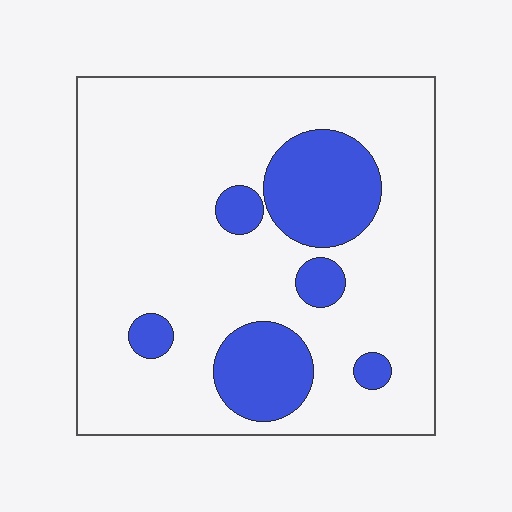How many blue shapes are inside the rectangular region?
6.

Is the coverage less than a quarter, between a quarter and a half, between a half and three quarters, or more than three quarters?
Less than a quarter.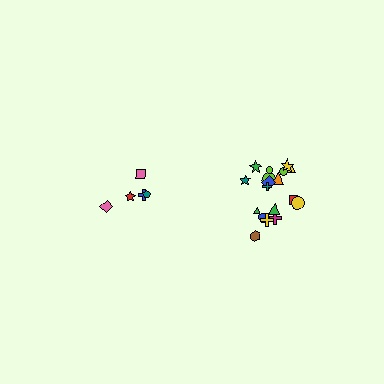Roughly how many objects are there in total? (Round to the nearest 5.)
Roughly 25 objects in total.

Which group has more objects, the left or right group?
The right group.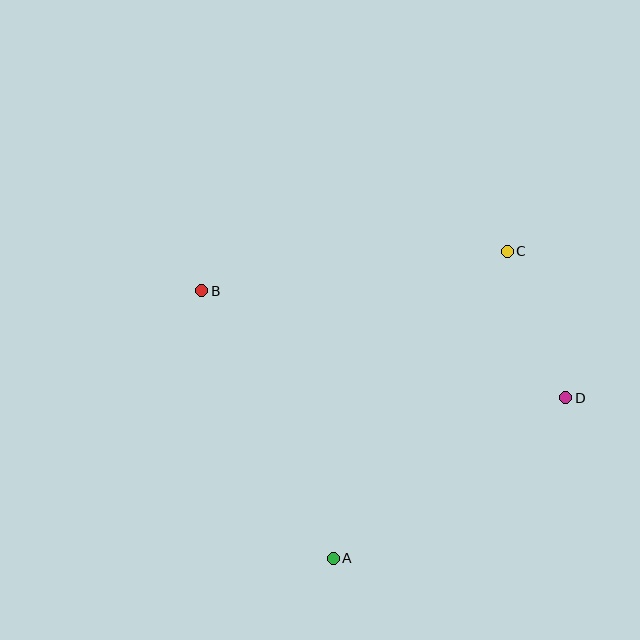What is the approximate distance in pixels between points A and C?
The distance between A and C is approximately 353 pixels.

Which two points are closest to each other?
Points C and D are closest to each other.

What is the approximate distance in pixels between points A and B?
The distance between A and B is approximately 298 pixels.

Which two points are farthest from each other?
Points B and D are farthest from each other.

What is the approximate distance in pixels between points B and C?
The distance between B and C is approximately 308 pixels.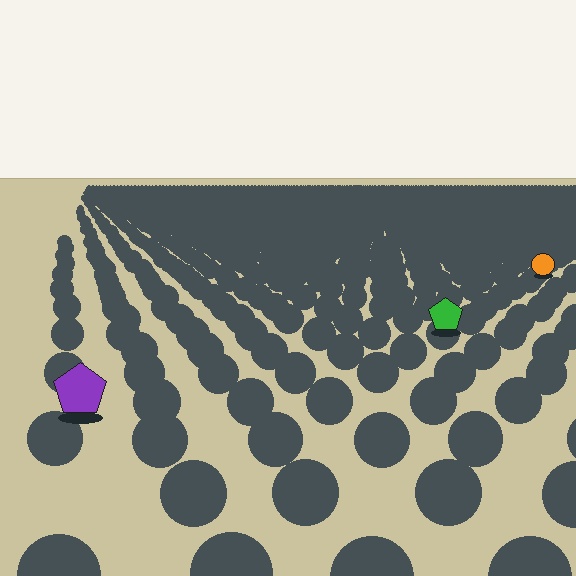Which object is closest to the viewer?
The purple pentagon is closest. The texture marks near it are larger and more spread out.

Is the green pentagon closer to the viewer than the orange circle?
Yes. The green pentagon is closer — you can tell from the texture gradient: the ground texture is coarser near it.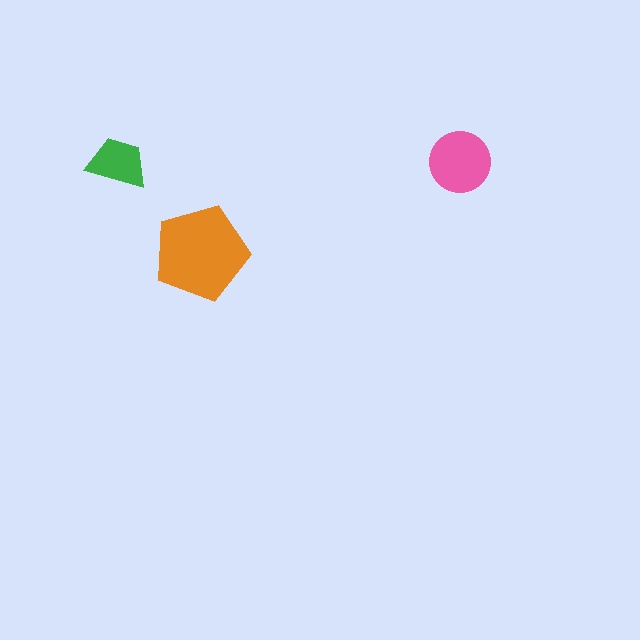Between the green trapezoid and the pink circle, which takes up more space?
The pink circle.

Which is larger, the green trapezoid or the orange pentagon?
The orange pentagon.